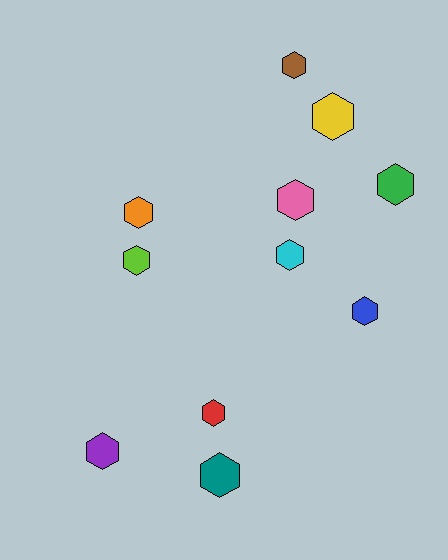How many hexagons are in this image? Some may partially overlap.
There are 11 hexagons.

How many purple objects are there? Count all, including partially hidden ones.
There is 1 purple object.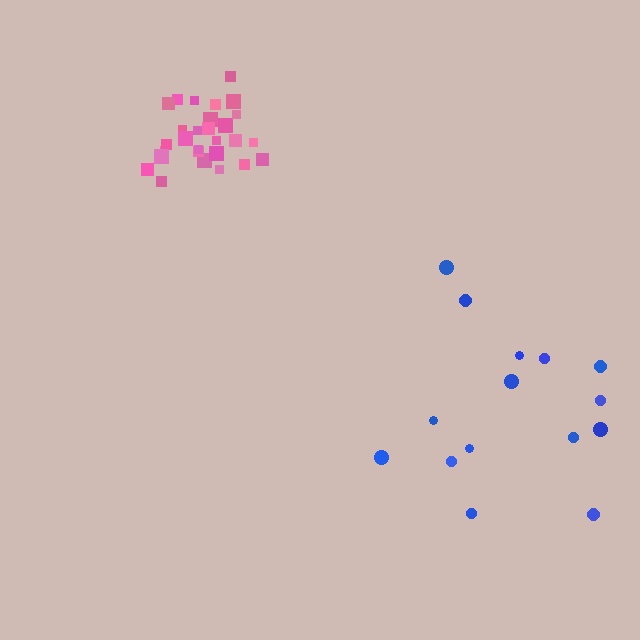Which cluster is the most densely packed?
Pink.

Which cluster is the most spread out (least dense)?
Blue.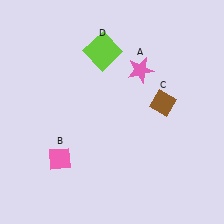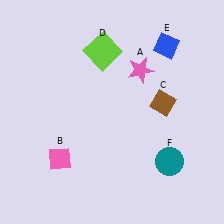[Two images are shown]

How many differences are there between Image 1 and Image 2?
There are 2 differences between the two images.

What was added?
A blue diamond (E), a teal circle (F) were added in Image 2.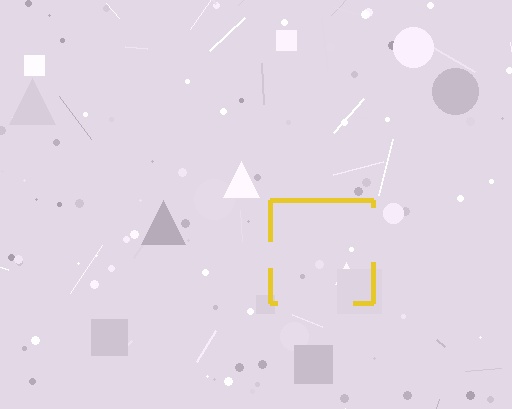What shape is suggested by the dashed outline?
The dashed outline suggests a square.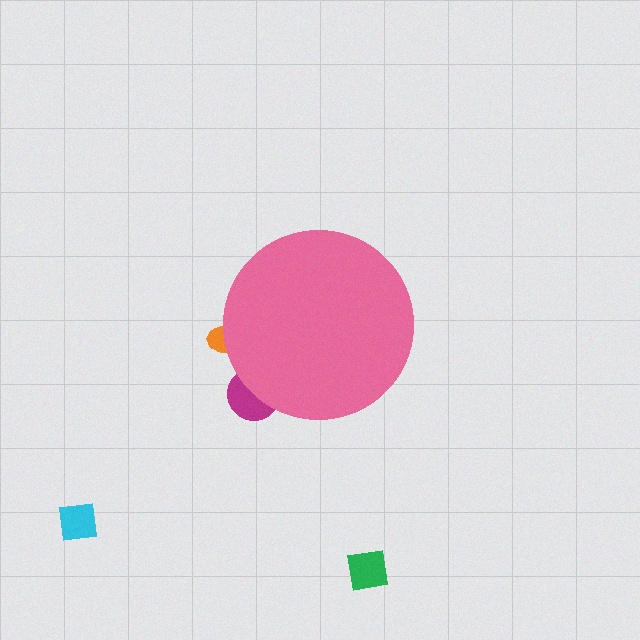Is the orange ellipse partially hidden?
Yes, the orange ellipse is partially hidden behind the pink circle.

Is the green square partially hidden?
No, the green square is fully visible.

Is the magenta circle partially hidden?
Yes, the magenta circle is partially hidden behind the pink circle.